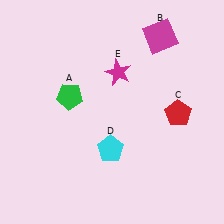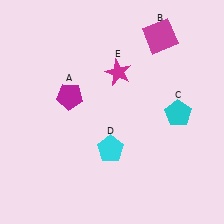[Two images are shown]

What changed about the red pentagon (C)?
In Image 1, C is red. In Image 2, it changed to cyan.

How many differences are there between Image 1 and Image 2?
There are 2 differences between the two images.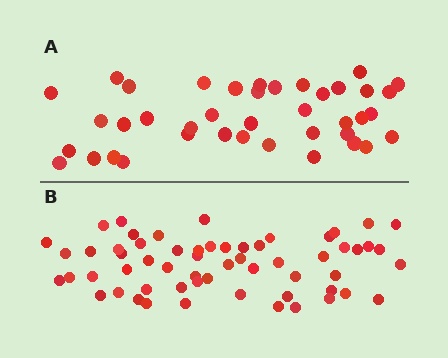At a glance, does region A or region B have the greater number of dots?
Region B (the bottom region) has more dots.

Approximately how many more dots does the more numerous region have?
Region B has approximately 20 more dots than region A.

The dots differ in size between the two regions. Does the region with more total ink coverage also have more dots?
No. Region A has more total ink coverage because its dots are larger, but region B actually contains more individual dots. Total area can be misleading — the number of items is what matters here.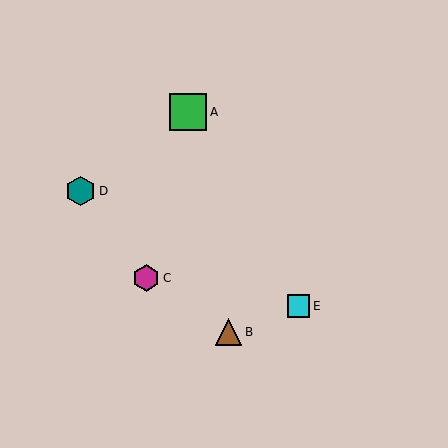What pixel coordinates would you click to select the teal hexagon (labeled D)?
Click at (81, 191) to select the teal hexagon D.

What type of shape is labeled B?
Shape B is a brown triangle.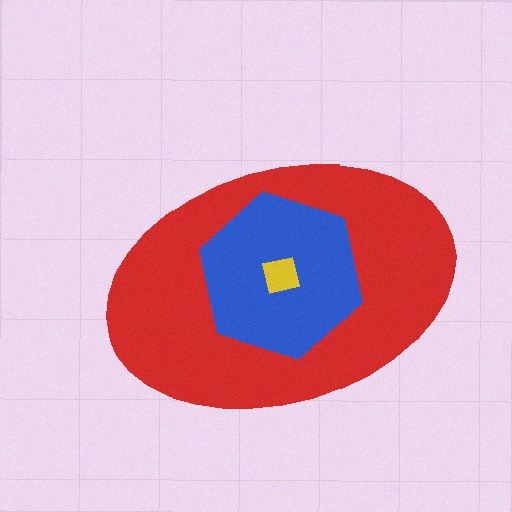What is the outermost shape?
The red ellipse.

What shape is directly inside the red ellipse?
The blue hexagon.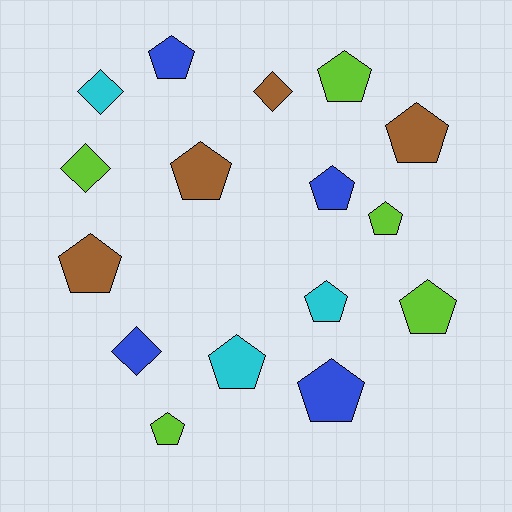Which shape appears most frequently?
Pentagon, with 12 objects.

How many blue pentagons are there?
There are 3 blue pentagons.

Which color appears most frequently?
Lime, with 5 objects.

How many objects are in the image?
There are 16 objects.